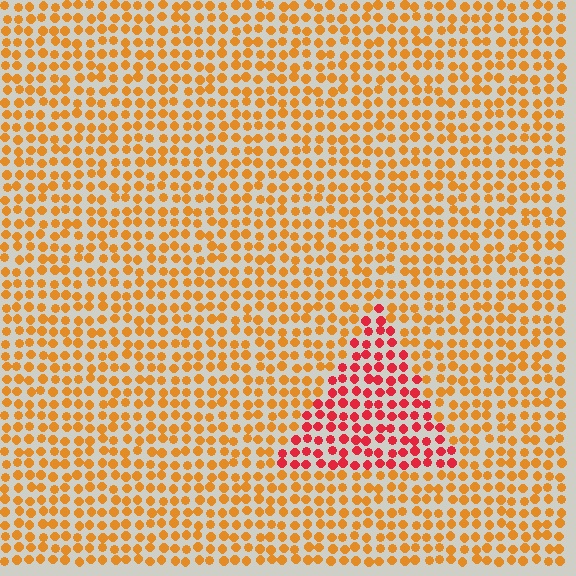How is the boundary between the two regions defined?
The boundary is defined purely by a slight shift in hue (about 40 degrees). Spacing, size, and orientation are identical on both sides.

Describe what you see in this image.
The image is filled with small orange elements in a uniform arrangement. A triangle-shaped region is visible where the elements are tinted to a slightly different hue, forming a subtle color boundary.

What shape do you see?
I see a triangle.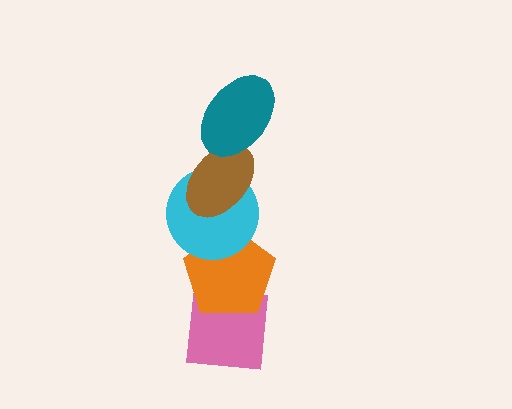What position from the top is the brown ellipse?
The brown ellipse is 2nd from the top.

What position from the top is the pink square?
The pink square is 5th from the top.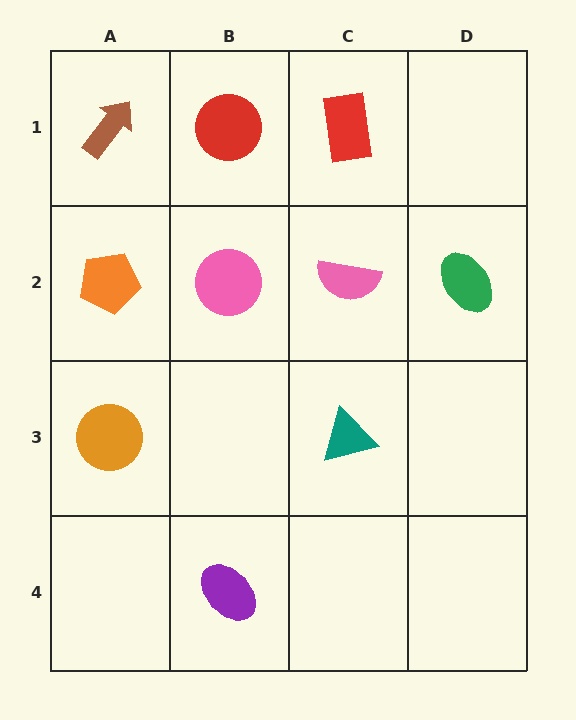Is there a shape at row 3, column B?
No, that cell is empty.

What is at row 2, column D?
A green ellipse.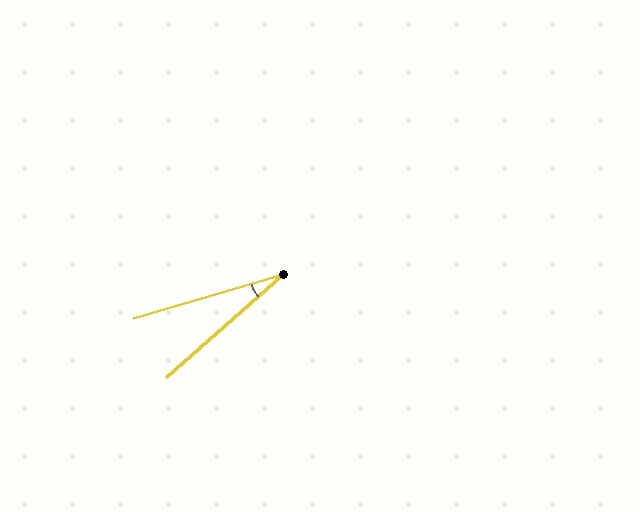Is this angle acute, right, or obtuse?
It is acute.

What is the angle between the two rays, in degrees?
Approximately 25 degrees.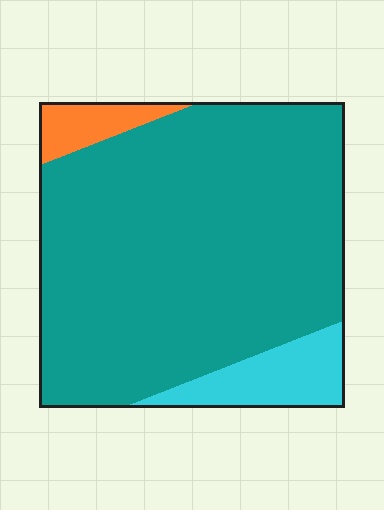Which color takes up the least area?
Orange, at roughly 5%.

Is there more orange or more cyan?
Cyan.